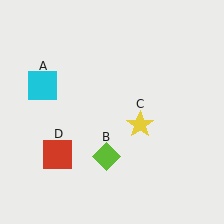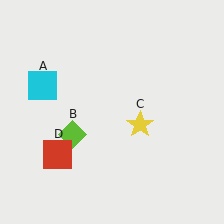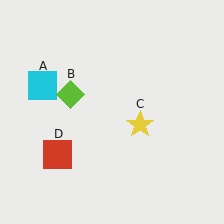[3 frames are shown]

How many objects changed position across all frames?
1 object changed position: lime diamond (object B).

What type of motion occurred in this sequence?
The lime diamond (object B) rotated clockwise around the center of the scene.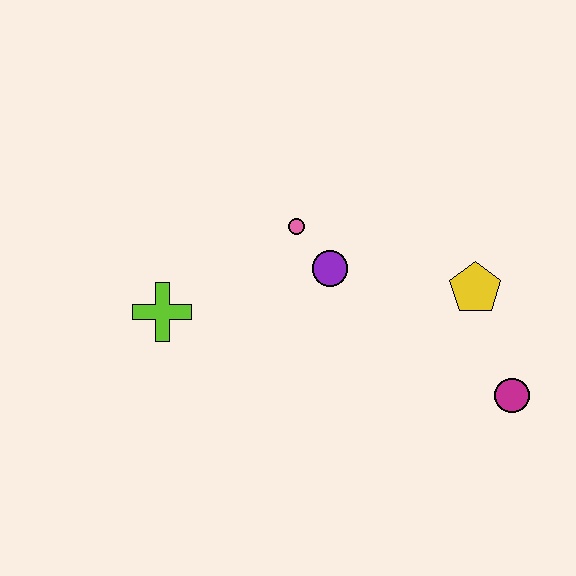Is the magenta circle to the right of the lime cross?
Yes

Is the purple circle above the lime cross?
Yes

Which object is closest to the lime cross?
The pink circle is closest to the lime cross.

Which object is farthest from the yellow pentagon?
The lime cross is farthest from the yellow pentagon.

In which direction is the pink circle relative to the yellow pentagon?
The pink circle is to the left of the yellow pentagon.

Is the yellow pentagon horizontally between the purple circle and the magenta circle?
Yes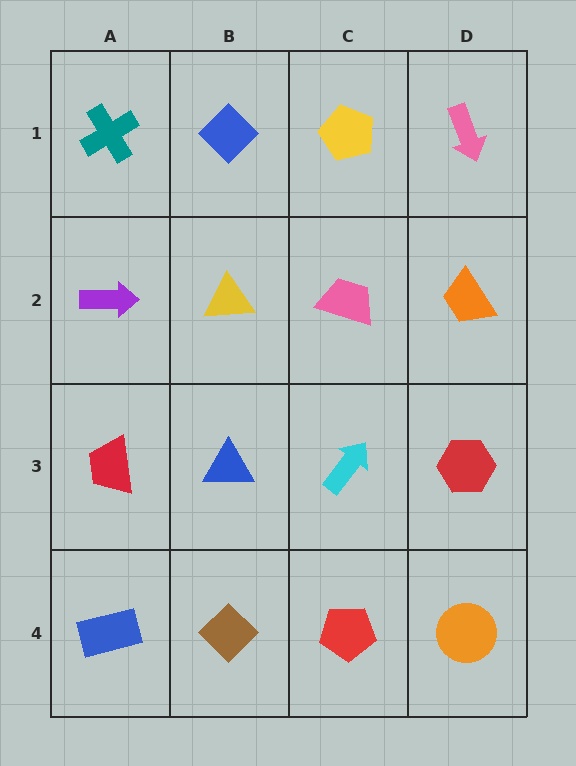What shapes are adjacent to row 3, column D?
An orange trapezoid (row 2, column D), an orange circle (row 4, column D), a cyan arrow (row 3, column C).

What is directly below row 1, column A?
A purple arrow.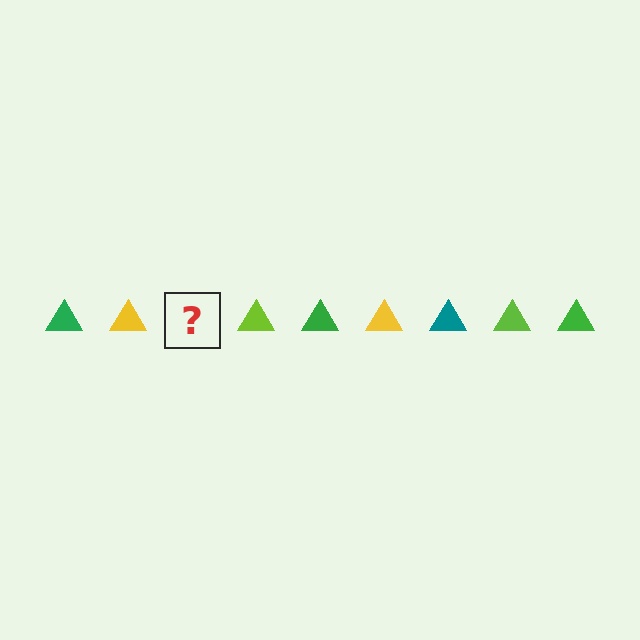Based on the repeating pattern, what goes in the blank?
The blank should be a teal triangle.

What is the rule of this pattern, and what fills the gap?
The rule is that the pattern cycles through green, yellow, teal, lime triangles. The gap should be filled with a teal triangle.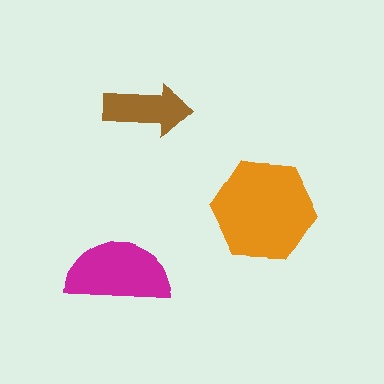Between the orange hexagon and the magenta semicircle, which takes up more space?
The orange hexagon.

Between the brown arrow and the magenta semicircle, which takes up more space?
The magenta semicircle.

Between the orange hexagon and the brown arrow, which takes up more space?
The orange hexagon.